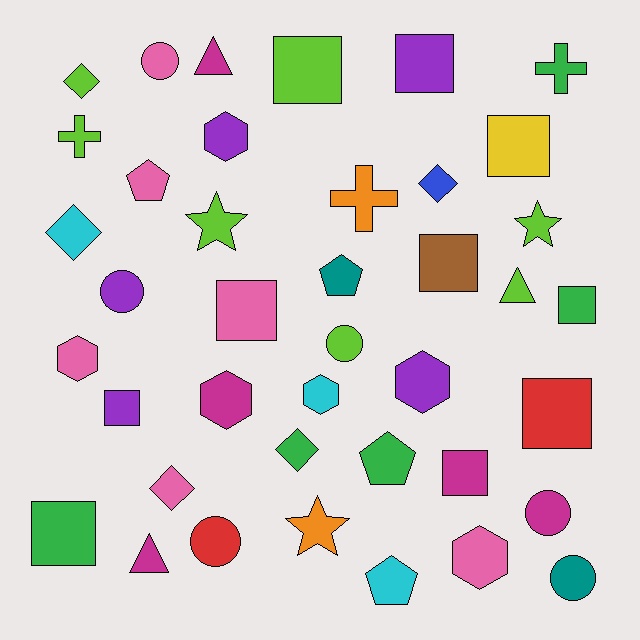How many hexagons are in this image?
There are 6 hexagons.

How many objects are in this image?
There are 40 objects.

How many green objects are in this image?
There are 5 green objects.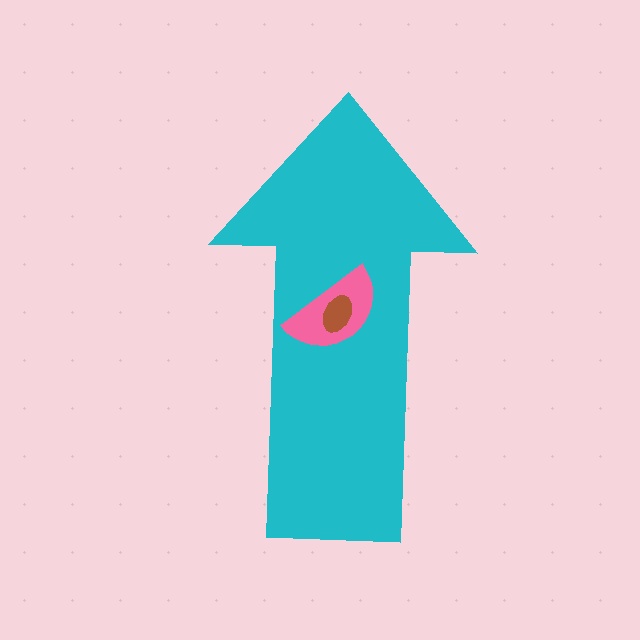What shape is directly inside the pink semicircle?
The brown ellipse.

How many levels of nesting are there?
3.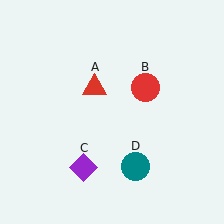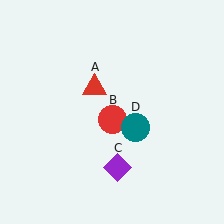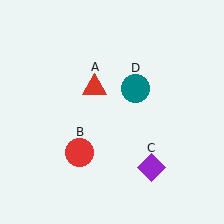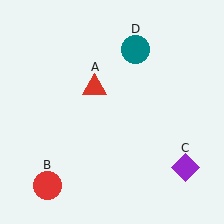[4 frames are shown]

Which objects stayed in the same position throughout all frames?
Red triangle (object A) remained stationary.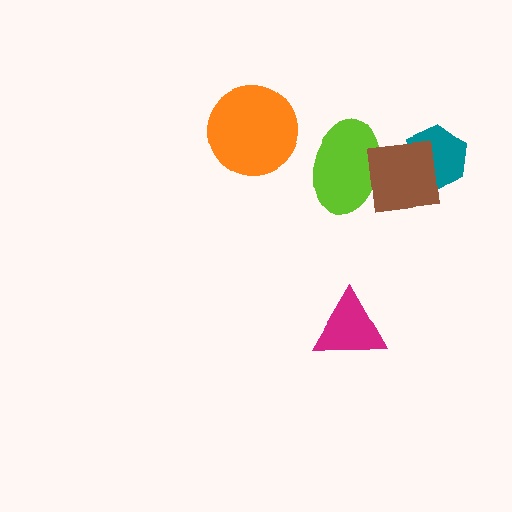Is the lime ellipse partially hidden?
Yes, it is partially covered by another shape.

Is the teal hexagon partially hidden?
Yes, it is partially covered by another shape.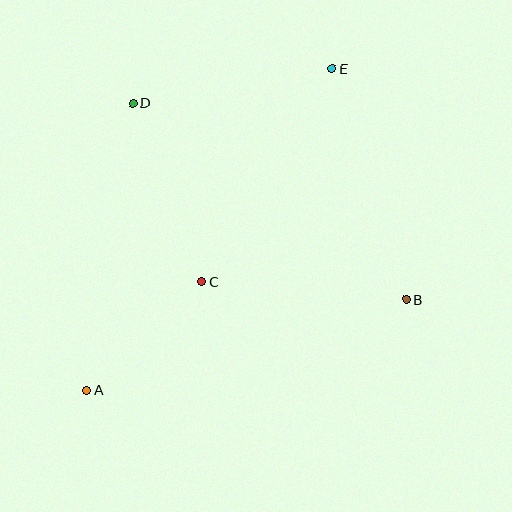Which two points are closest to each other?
Points A and C are closest to each other.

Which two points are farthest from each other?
Points A and E are farthest from each other.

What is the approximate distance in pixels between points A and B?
The distance between A and B is approximately 332 pixels.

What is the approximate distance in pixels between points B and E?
The distance between B and E is approximately 242 pixels.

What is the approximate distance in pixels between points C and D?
The distance between C and D is approximately 191 pixels.